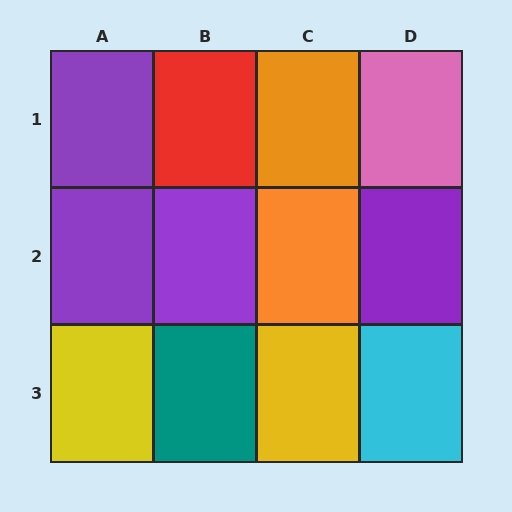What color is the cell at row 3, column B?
Teal.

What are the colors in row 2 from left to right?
Purple, purple, orange, purple.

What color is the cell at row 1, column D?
Pink.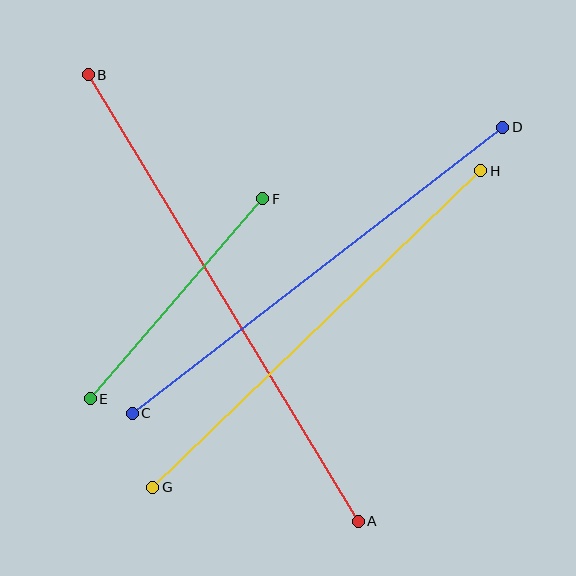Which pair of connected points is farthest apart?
Points A and B are farthest apart.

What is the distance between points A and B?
The distance is approximately 522 pixels.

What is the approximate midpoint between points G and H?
The midpoint is at approximately (317, 329) pixels.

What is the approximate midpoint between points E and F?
The midpoint is at approximately (176, 299) pixels.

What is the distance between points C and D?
The distance is approximately 468 pixels.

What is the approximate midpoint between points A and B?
The midpoint is at approximately (223, 298) pixels.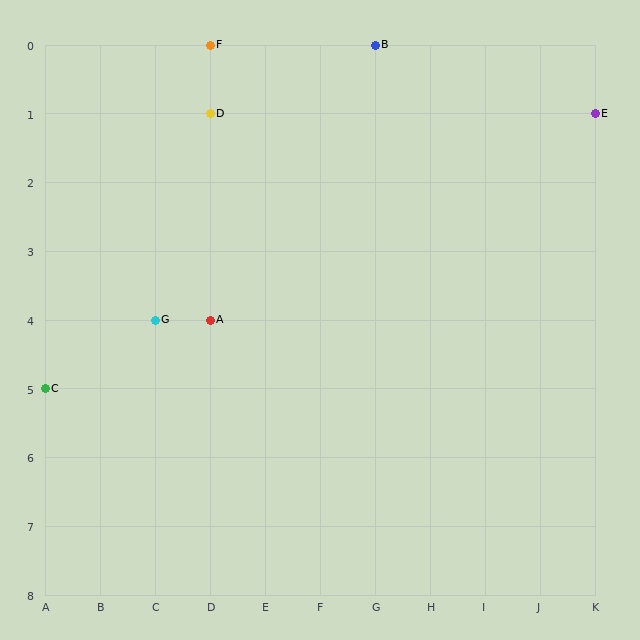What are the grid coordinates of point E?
Point E is at grid coordinates (K, 1).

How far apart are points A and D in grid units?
Points A and D are 3 rows apart.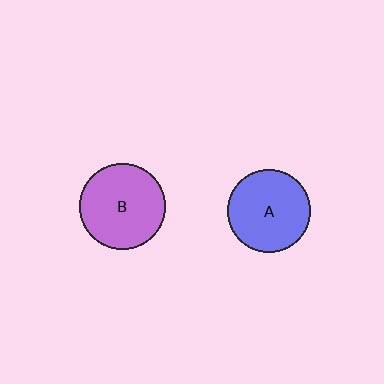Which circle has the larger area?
Circle B (purple).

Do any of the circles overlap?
No, none of the circles overlap.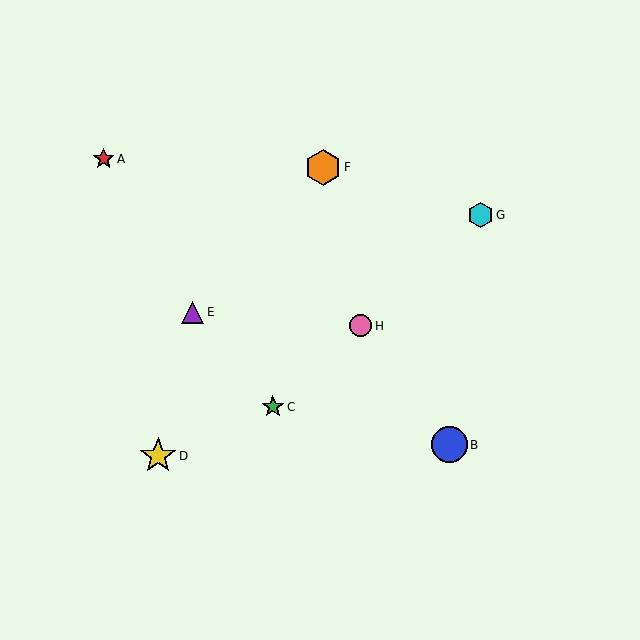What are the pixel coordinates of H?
Object H is at (361, 326).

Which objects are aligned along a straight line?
Objects C, G, H are aligned along a straight line.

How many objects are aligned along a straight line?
3 objects (C, G, H) are aligned along a straight line.